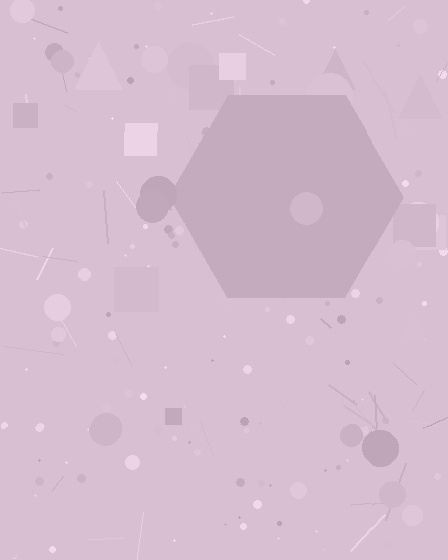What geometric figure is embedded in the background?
A hexagon is embedded in the background.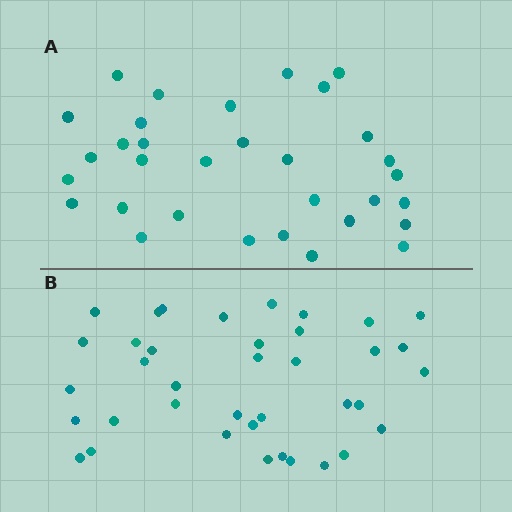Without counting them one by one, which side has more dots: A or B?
Region B (the bottom region) has more dots.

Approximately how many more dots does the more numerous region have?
Region B has about 6 more dots than region A.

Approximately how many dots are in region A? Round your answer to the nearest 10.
About 30 dots. (The exact count is 32, which rounds to 30.)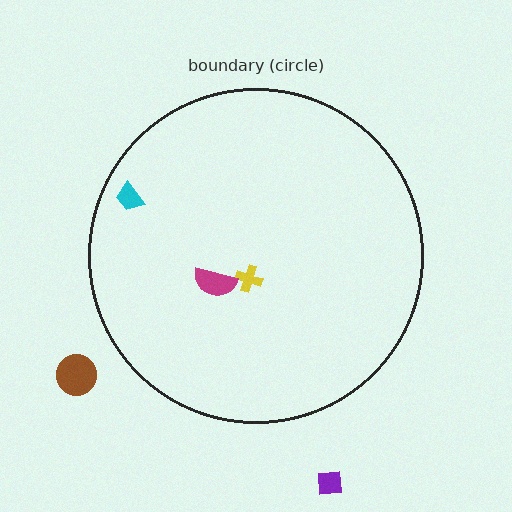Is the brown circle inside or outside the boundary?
Outside.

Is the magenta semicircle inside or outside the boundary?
Inside.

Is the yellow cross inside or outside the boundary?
Inside.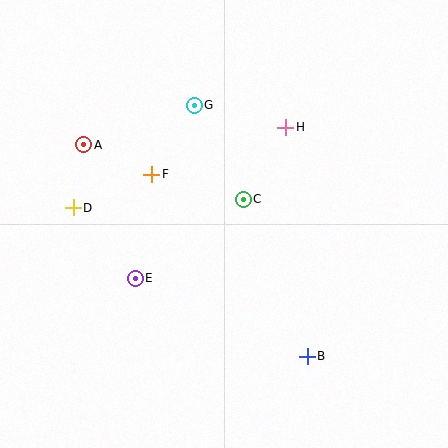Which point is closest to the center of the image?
Point C at (243, 199) is closest to the center.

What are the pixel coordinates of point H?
Point H is at (286, 127).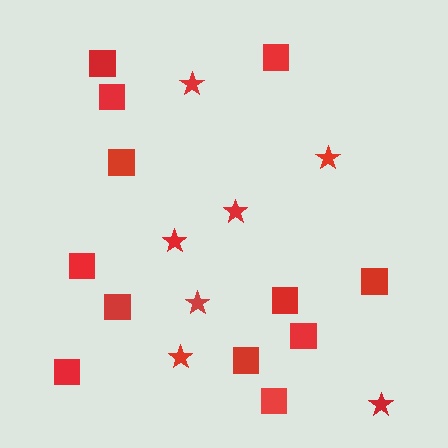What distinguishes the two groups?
There are 2 groups: one group of stars (7) and one group of squares (12).